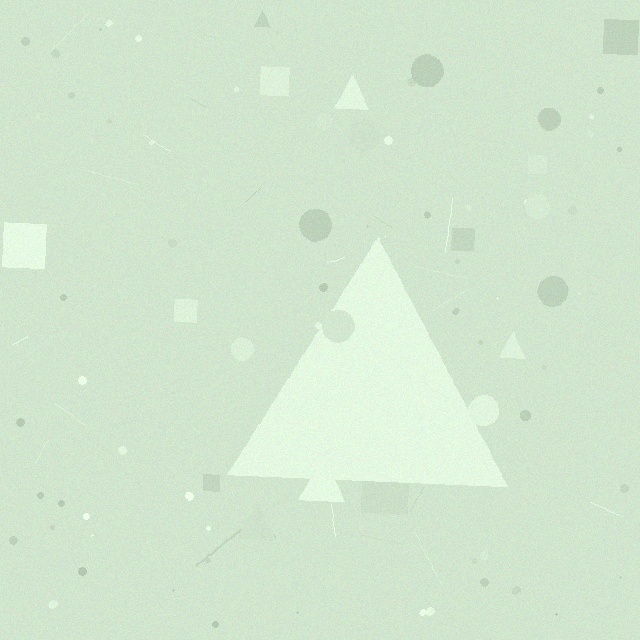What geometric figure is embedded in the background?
A triangle is embedded in the background.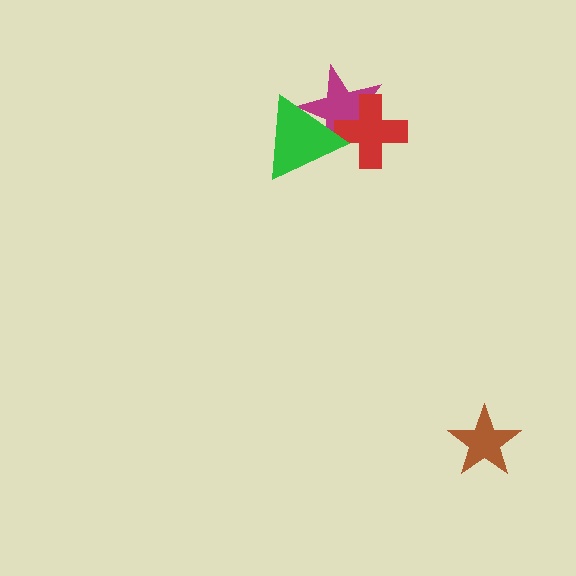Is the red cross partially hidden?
Yes, it is partially covered by another shape.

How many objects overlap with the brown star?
0 objects overlap with the brown star.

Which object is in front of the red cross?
The green triangle is in front of the red cross.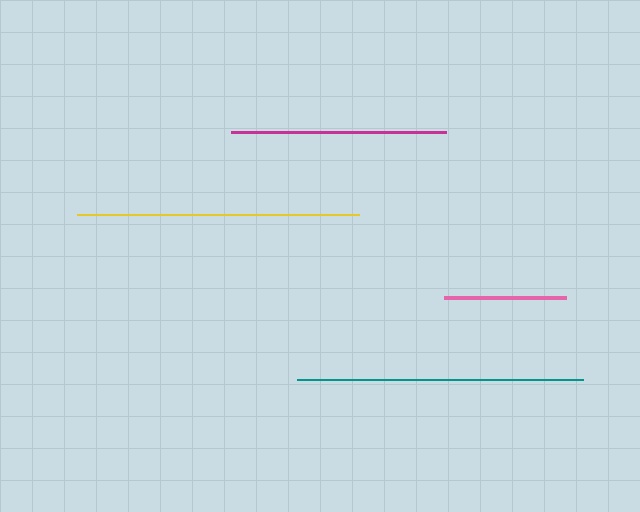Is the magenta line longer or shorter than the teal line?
The teal line is longer than the magenta line.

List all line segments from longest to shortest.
From longest to shortest: teal, yellow, magenta, pink.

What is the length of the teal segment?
The teal segment is approximately 286 pixels long.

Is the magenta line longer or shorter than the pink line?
The magenta line is longer than the pink line.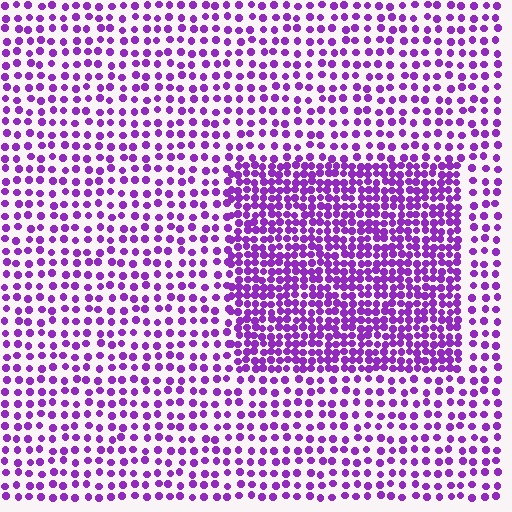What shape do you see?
I see a rectangle.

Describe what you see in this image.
The image contains small purple elements arranged at two different densities. A rectangle-shaped region is visible where the elements are more densely packed than the surrounding area.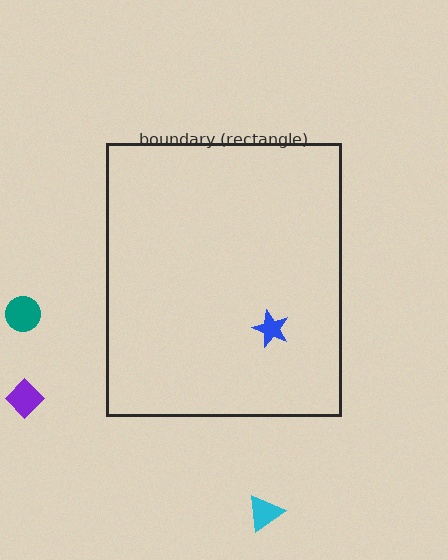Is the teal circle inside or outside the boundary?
Outside.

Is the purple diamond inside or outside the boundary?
Outside.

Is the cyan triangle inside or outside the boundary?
Outside.